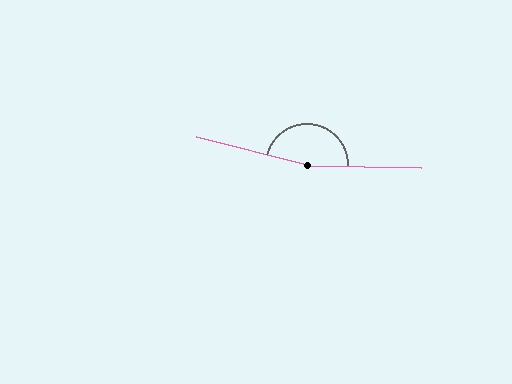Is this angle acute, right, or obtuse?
It is obtuse.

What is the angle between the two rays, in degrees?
Approximately 167 degrees.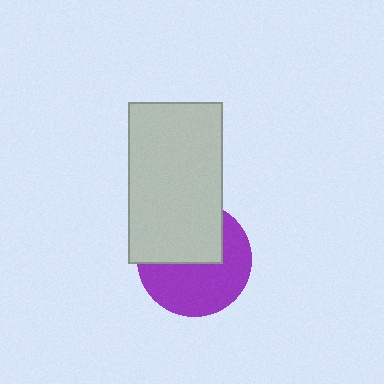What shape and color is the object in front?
The object in front is a light gray rectangle.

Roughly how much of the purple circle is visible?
About half of it is visible (roughly 56%).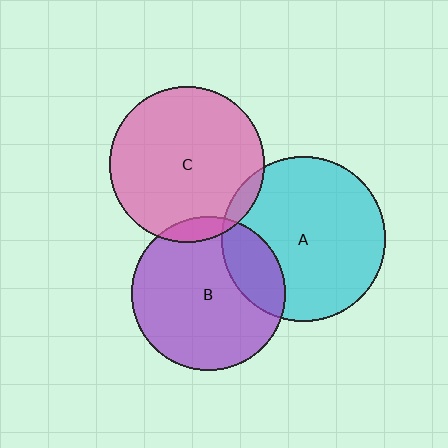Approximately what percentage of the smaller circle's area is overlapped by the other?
Approximately 5%.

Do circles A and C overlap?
Yes.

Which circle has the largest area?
Circle A (cyan).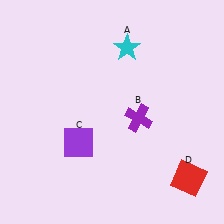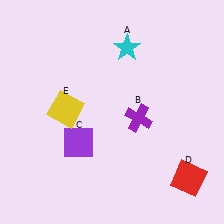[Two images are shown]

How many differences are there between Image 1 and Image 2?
There is 1 difference between the two images.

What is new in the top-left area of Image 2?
A yellow square (E) was added in the top-left area of Image 2.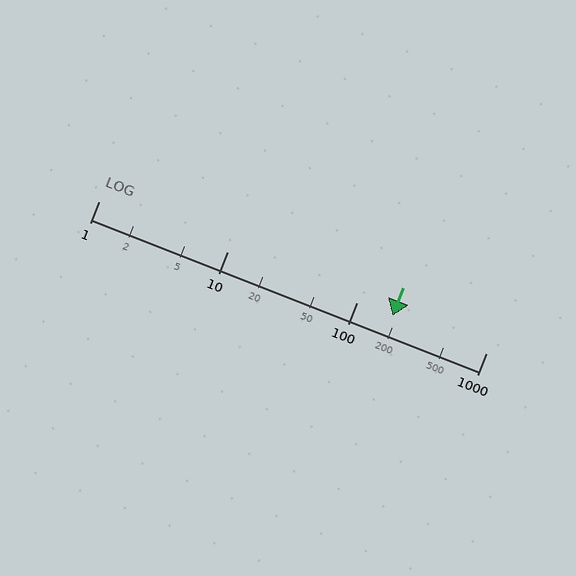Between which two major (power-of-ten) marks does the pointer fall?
The pointer is between 100 and 1000.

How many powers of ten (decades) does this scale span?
The scale spans 3 decades, from 1 to 1000.